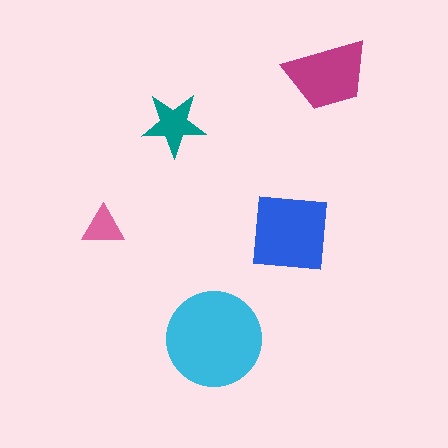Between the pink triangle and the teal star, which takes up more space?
The teal star.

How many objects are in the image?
There are 5 objects in the image.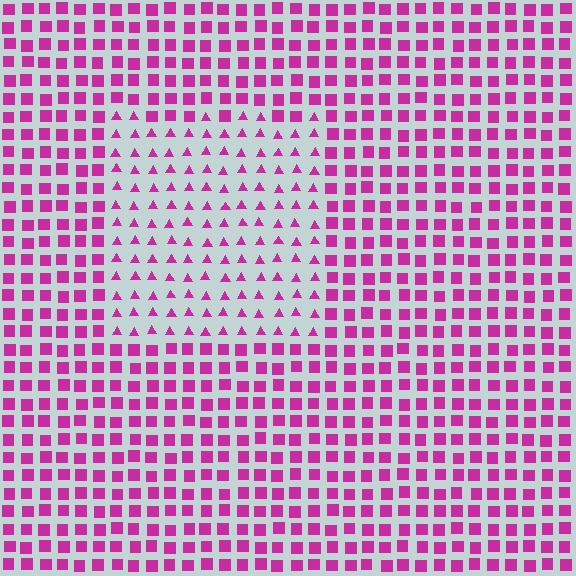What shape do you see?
I see a rectangle.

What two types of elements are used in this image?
The image uses triangles inside the rectangle region and squares outside it.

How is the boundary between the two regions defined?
The boundary is defined by a change in element shape: triangles inside vs. squares outside. All elements share the same color and spacing.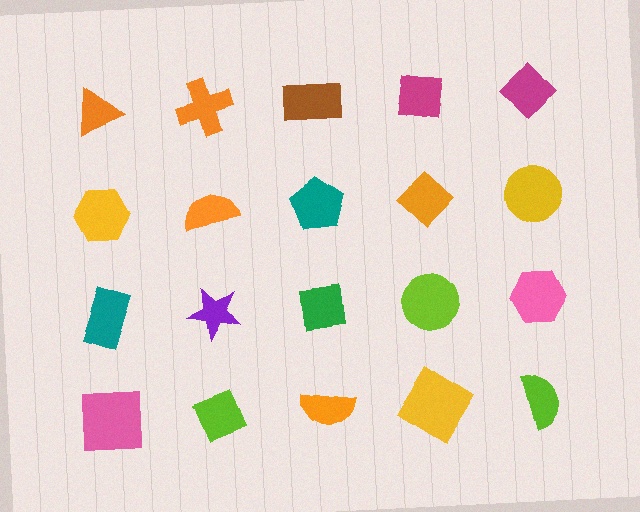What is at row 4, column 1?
A pink square.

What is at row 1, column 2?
An orange cross.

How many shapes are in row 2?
5 shapes.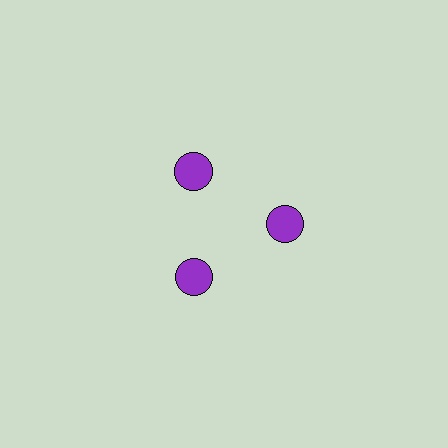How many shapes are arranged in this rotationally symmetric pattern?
There are 3 shapes, arranged in 3 groups of 1.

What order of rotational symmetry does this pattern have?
This pattern has 3-fold rotational symmetry.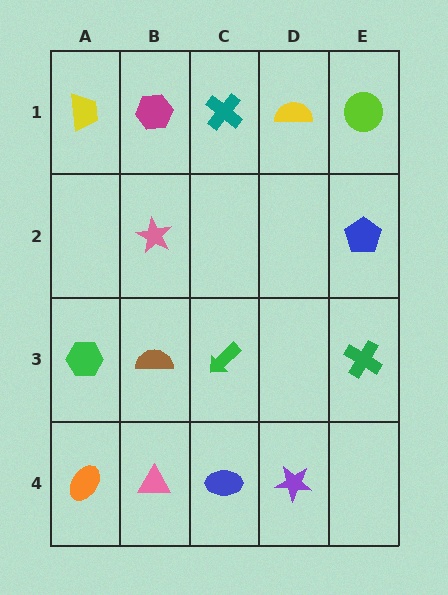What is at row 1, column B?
A magenta hexagon.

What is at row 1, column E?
A lime circle.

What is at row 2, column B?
A pink star.